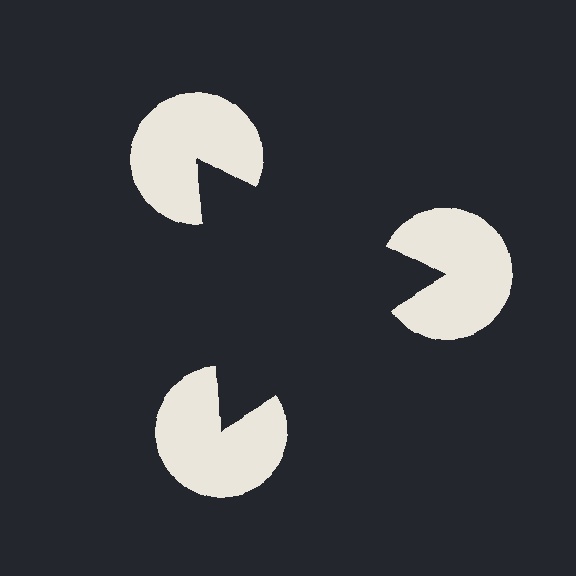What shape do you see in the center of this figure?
An illusory triangle — its edges are inferred from the aligned wedge cuts in the pac-man discs, not physically drawn.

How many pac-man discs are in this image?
There are 3 — one at each vertex of the illusory triangle.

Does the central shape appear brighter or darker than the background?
It typically appears slightly darker than the background, even though no actual brightness change is drawn.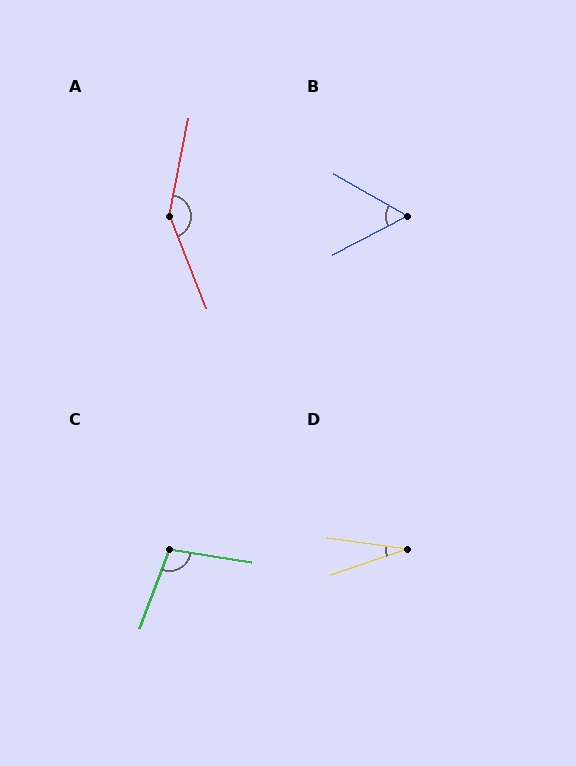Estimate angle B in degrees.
Approximately 58 degrees.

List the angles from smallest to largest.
D (26°), B (58°), C (102°), A (147°).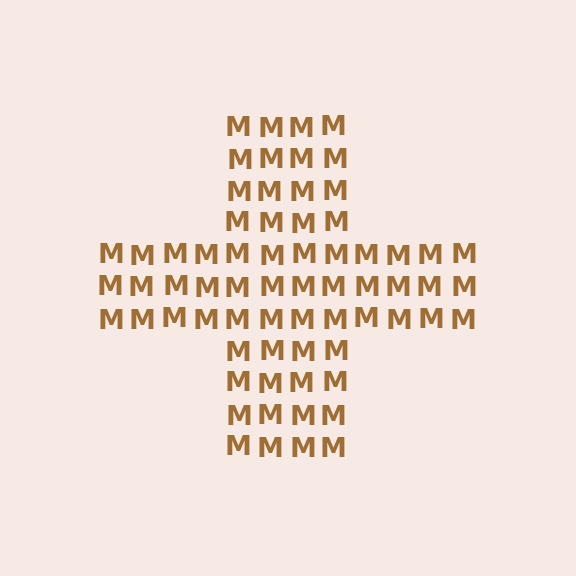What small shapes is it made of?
It is made of small letter M's.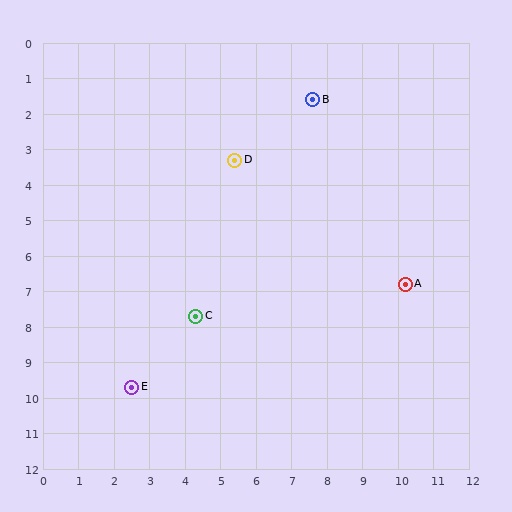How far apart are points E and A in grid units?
Points E and A are about 8.2 grid units apart.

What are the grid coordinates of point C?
Point C is at approximately (4.3, 7.7).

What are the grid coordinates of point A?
Point A is at approximately (10.2, 6.8).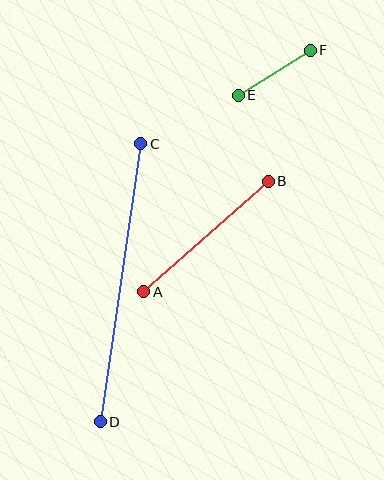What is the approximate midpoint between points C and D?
The midpoint is at approximately (121, 283) pixels.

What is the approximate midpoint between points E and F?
The midpoint is at approximately (274, 73) pixels.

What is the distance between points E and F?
The distance is approximately 85 pixels.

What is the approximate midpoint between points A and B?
The midpoint is at approximately (206, 236) pixels.